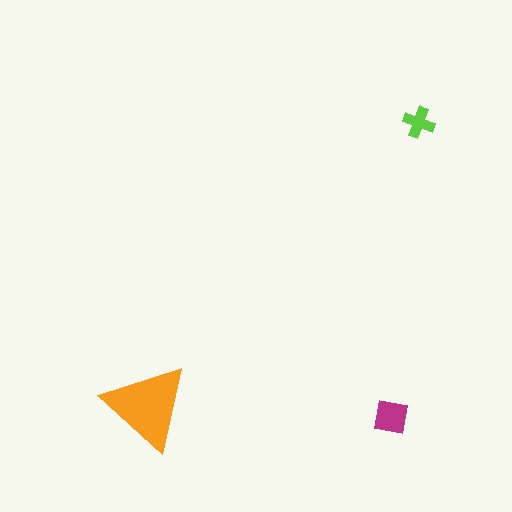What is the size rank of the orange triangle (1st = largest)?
1st.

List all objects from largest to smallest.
The orange triangle, the magenta square, the lime cross.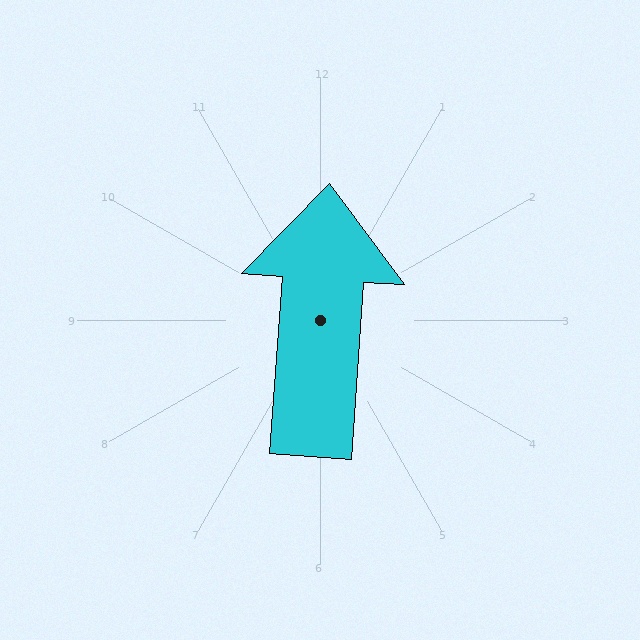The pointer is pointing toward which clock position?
Roughly 12 o'clock.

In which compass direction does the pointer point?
North.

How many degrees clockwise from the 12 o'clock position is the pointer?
Approximately 4 degrees.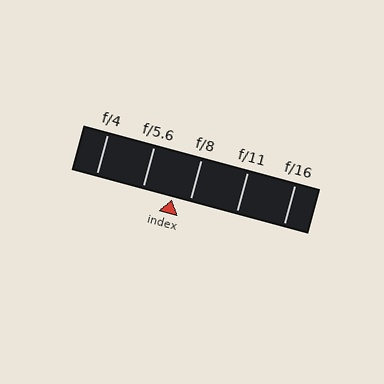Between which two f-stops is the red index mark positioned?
The index mark is between f/5.6 and f/8.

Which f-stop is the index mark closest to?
The index mark is closest to f/8.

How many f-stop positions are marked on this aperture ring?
There are 5 f-stop positions marked.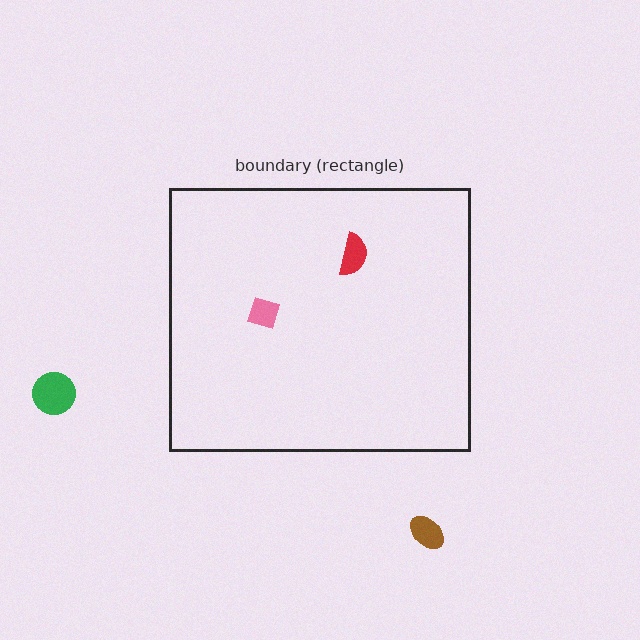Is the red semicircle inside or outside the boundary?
Inside.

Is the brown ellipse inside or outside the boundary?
Outside.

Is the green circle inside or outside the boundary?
Outside.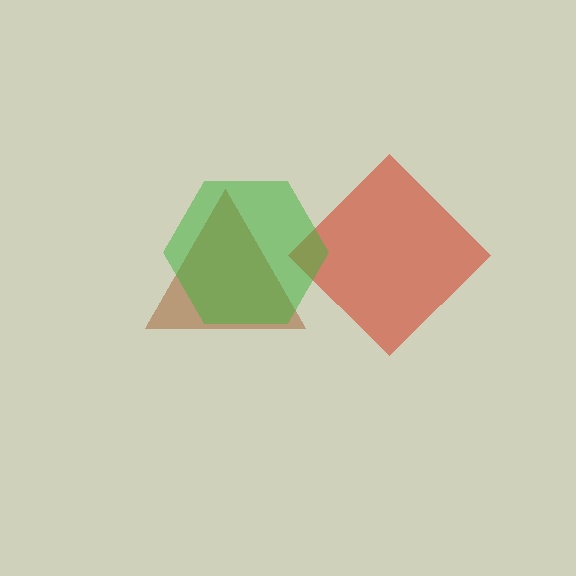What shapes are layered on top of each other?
The layered shapes are: a red diamond, a brown triangle, a green hexagon.